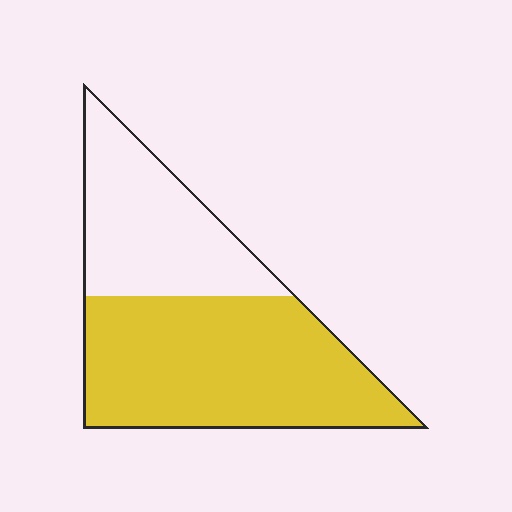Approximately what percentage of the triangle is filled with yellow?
Approximately 60%.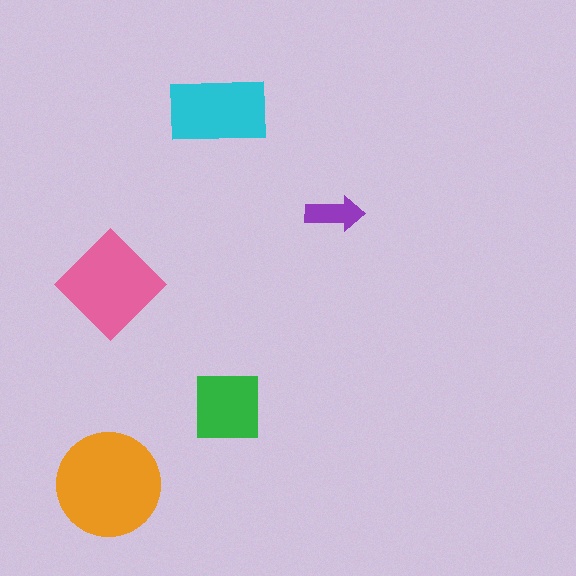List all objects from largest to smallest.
The orange circle, the pink diamond, the cyan rectangle, the green square, the purple arrow.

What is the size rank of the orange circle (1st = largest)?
1st.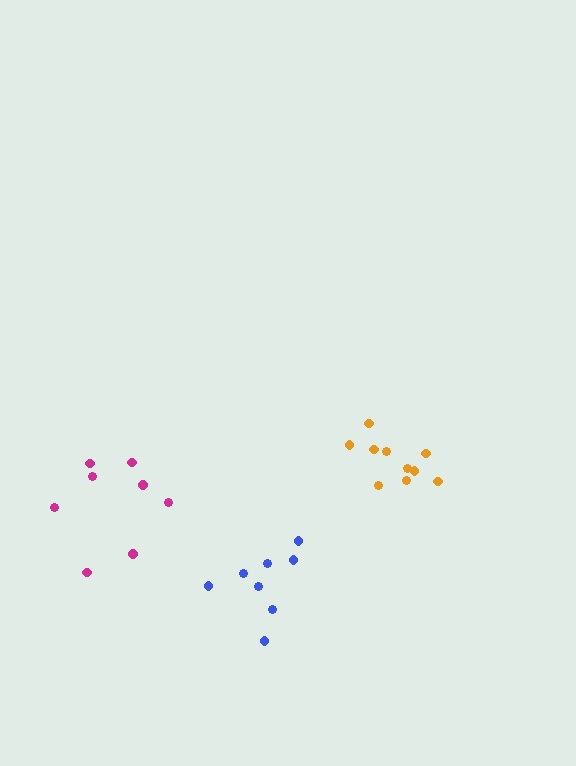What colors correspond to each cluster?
The clusters are colored: orange, magenta, blue.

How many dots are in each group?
Group 1: 10 dots, Group 2: 8 dots, Group 3: 8 dots (26 total).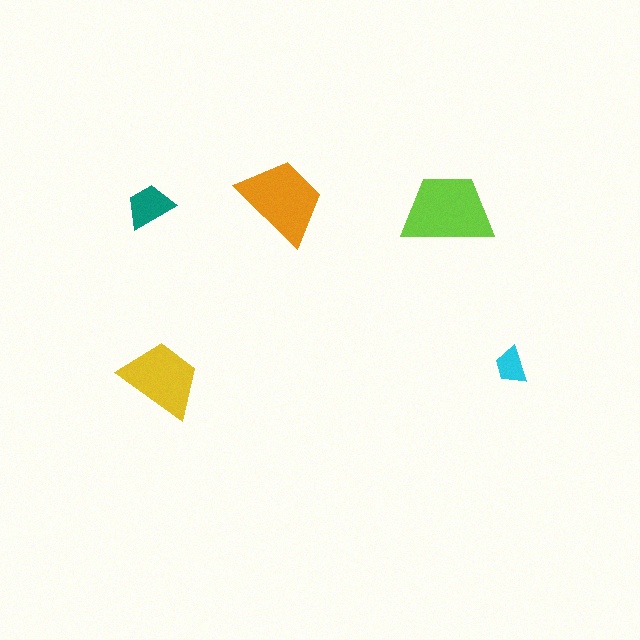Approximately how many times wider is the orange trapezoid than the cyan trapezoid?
About 2.5 times wider.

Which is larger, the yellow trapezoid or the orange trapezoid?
The orange one.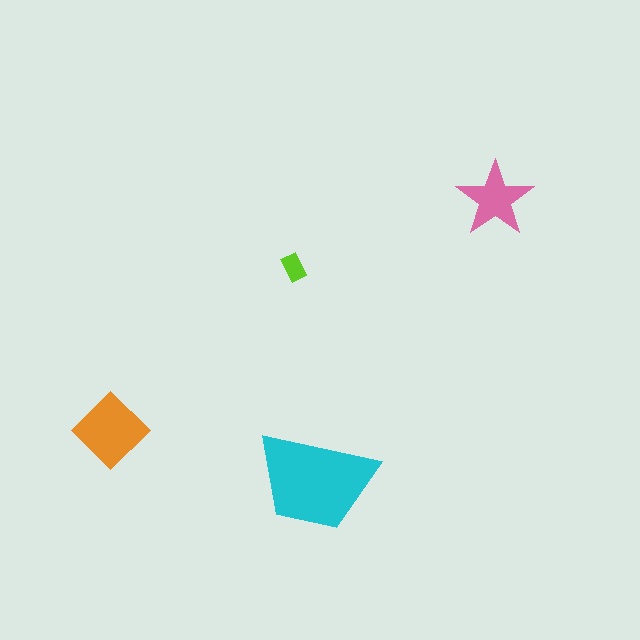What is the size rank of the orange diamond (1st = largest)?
2nd.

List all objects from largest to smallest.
The cyan trapezoid, the orange diamond, the pink star, the lime rectangle.